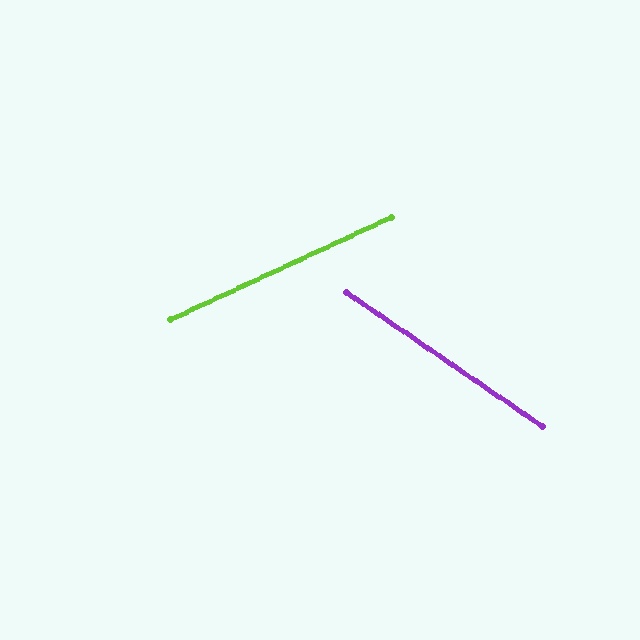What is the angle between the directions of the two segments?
Approximately 59 degrees.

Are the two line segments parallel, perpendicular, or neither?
Neither parallel nor perpendicular — they differ by about 59°.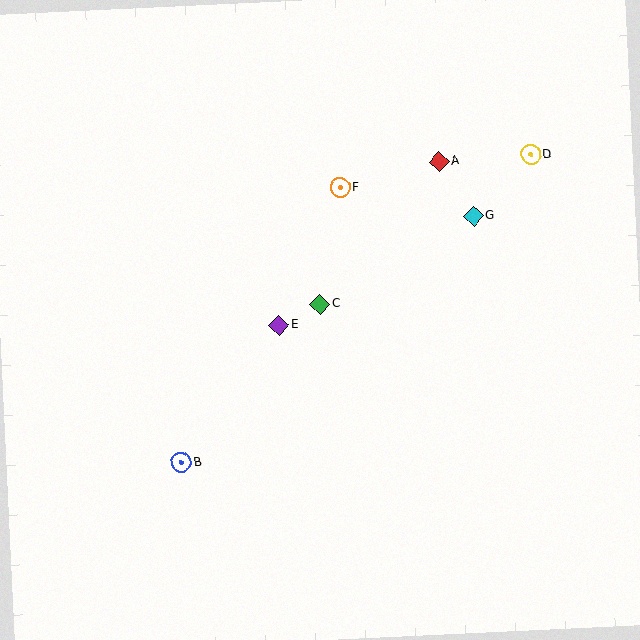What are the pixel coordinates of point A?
Point A is at (439, 162).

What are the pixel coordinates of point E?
Point E is at (279, 325).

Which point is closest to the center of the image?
Point C at (320, 304) is closest to the center.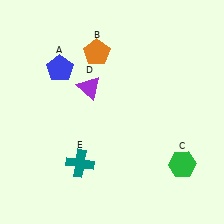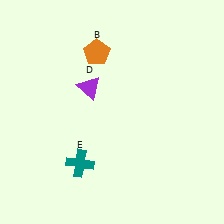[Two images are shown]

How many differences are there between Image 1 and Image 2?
There are 2 differences between the two images.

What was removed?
The green hexagon (C), the blue pentagon (A) were removed in Image 2.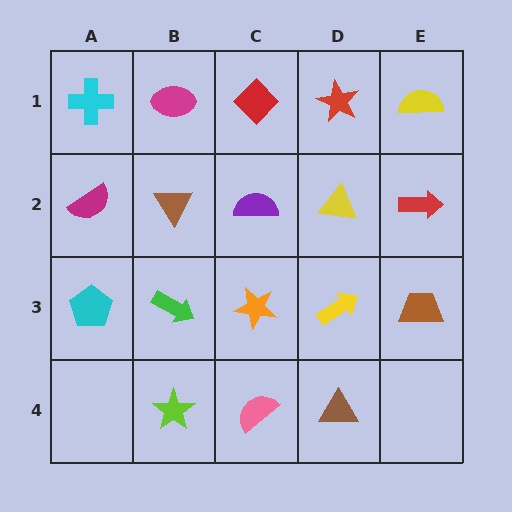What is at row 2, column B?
A brown triangle.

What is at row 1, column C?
A red diamond.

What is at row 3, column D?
A yellow arrow.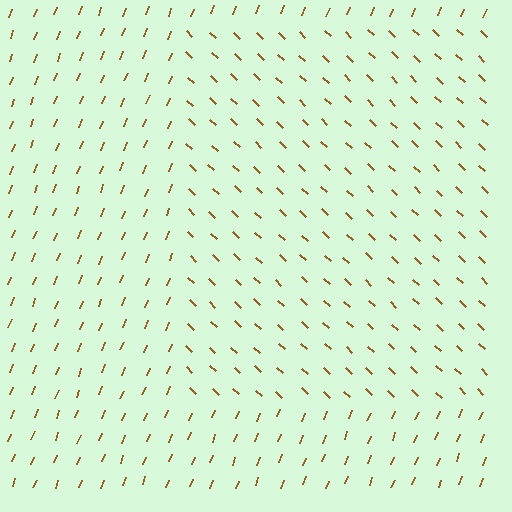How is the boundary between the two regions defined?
The boundary is defined purely by a change in line orientation (approximately 68 degrees difference). All lines are the same color and thickness.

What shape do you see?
I see a rectangle.